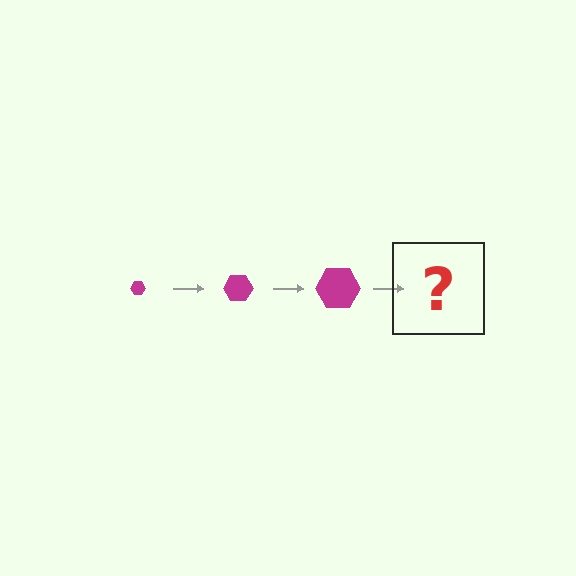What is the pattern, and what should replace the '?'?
The pattern is that the hexagon gets progressively larger each step. The '?' should be a magenta hexagon, larger than the previous one.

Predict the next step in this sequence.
The next step is a magenta hexagon, larger than the previous one.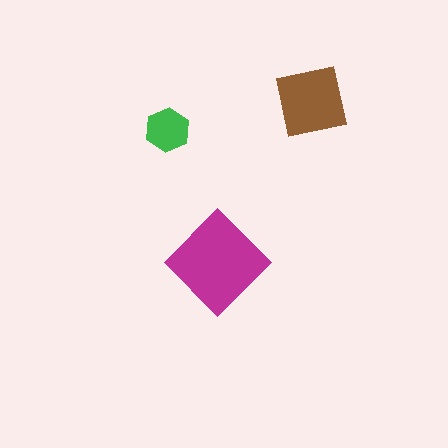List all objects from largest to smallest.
The magenta diamond, the brown square, the green hexagon.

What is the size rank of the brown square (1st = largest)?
2nd.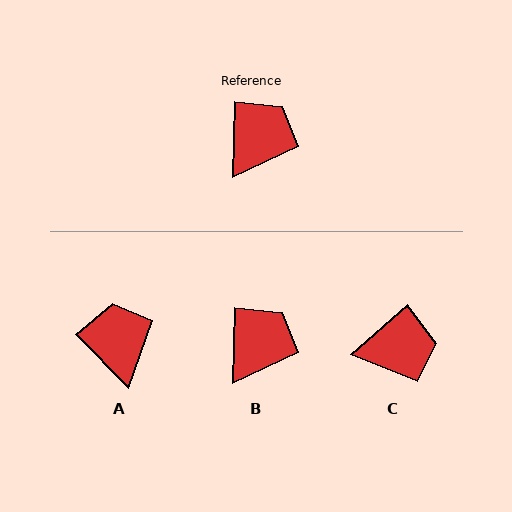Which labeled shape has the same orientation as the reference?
B.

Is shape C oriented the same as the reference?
No, it is off by about 47 degrees.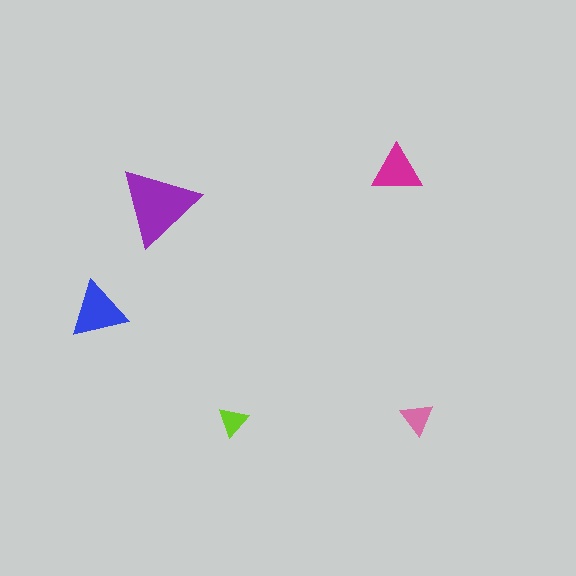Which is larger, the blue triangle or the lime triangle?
The blue one.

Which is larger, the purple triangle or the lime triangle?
The purple one.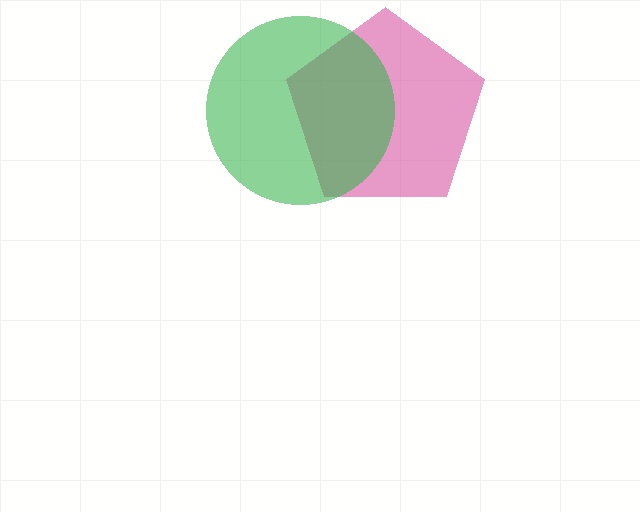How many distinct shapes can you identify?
There are 2 distinct shapes: a pink pentagon, a green circle.